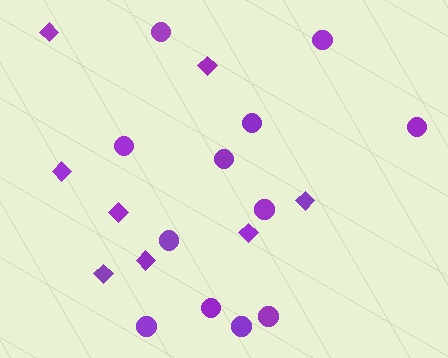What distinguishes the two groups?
There are 2 groups: one group of circles (12) and one group of diamonds (8).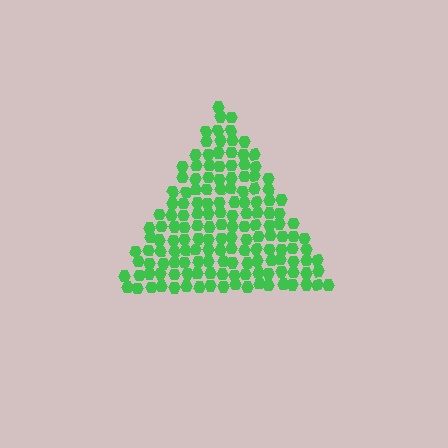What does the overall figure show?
The overall figure shows a triangle.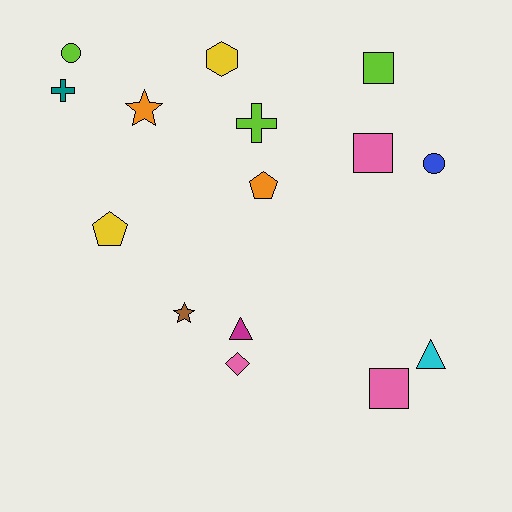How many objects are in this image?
There are 15 objects.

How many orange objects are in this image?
There are 2 orange objects.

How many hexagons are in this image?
There is 1 hexagon.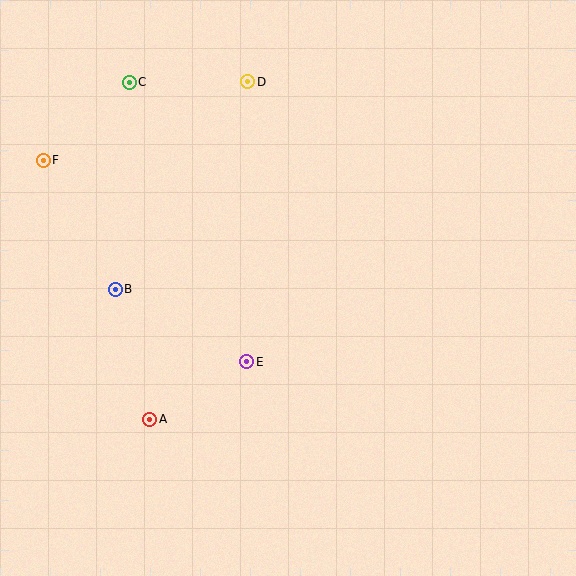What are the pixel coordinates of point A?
Point A is at (150, 419).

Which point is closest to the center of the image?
Point E at (247, 362) is closest to the center.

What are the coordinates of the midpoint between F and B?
The midpoint between F and B is at (79, 225).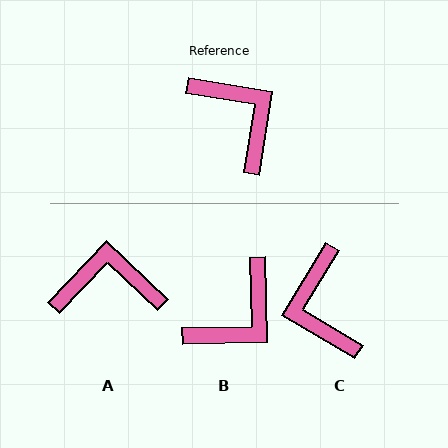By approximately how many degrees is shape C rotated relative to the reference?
Approximately 158 degrees counter-clockwise.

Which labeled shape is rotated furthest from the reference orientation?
C, about 158 degrees away.